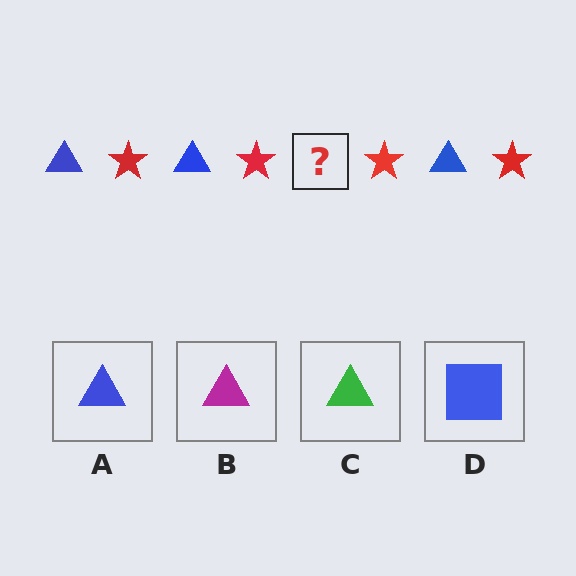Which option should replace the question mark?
Option A.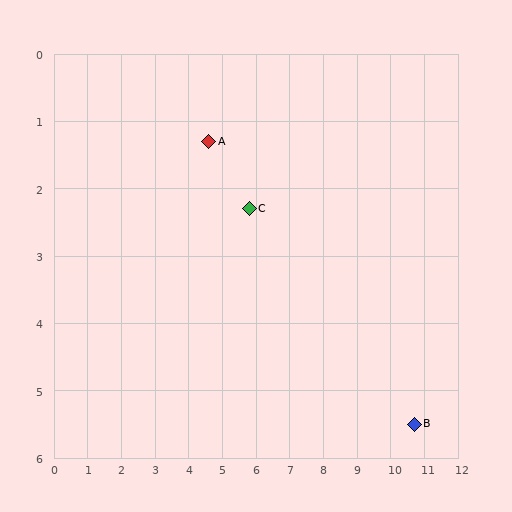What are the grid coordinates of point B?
Point B is at approximately (10.7, 5.5).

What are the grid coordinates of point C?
Point C is at approximately (5.8, 2.3).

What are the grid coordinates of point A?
Point A is at approximately (4.6, 1.3).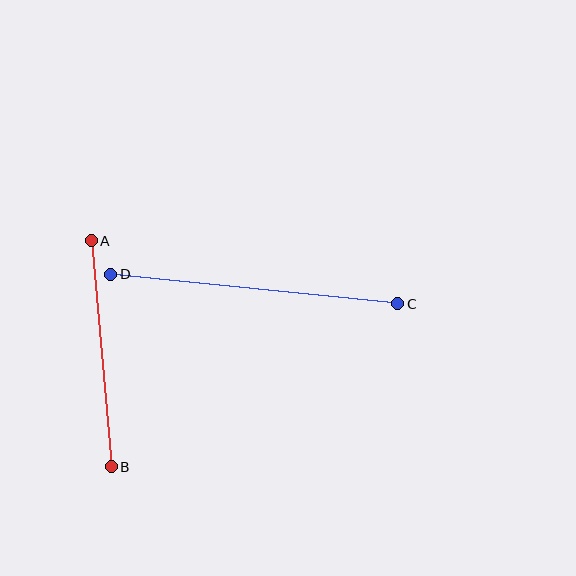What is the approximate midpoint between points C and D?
The midpoint is at approximately (254, 289) pixels.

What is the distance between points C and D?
The distance is approximately 288 pixels.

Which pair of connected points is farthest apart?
Points C and D are farthest apart.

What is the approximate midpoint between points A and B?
The midpoint is at approximately (101, 354) pixels.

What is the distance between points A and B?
The distance is approximately 227 pixels.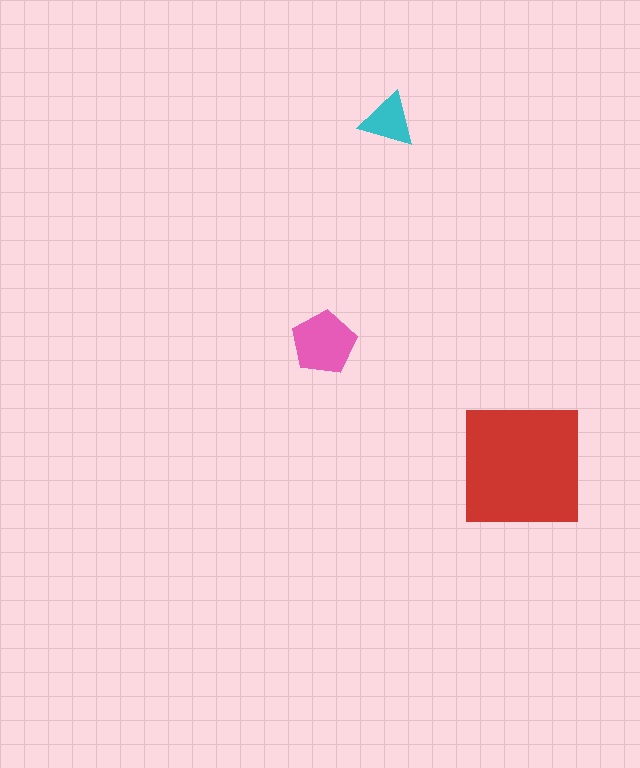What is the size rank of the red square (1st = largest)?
1st.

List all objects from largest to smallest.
The red square, the pink pentagon, the cyan triangle.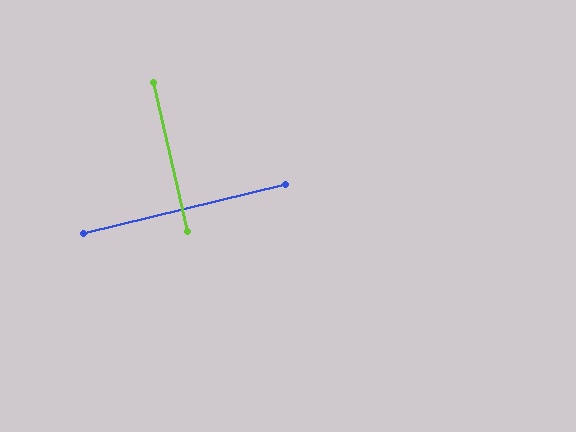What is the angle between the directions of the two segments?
Approximately 89 degrees.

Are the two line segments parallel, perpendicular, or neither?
Perpendicular — they meet at approximately 89°.